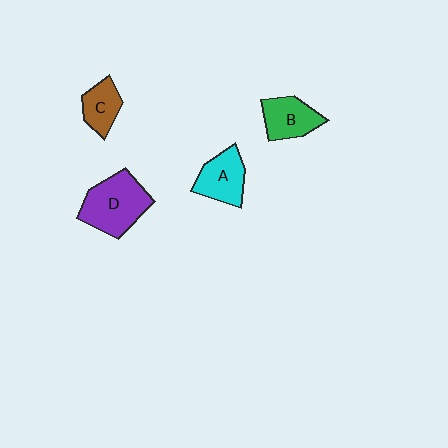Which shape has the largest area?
Shape D (purple).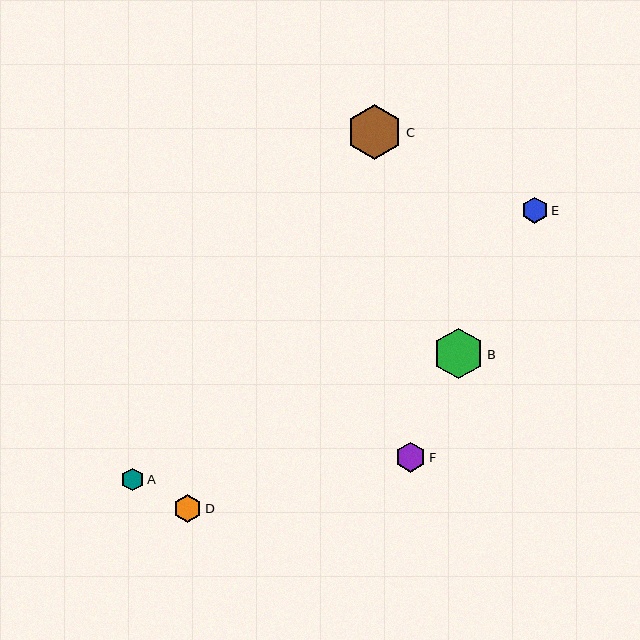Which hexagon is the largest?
Hexagon C is the largest with a size of approximately 55 pixels.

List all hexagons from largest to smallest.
From largest to smallest: C, B, F, D, E, A.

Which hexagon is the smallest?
Hexagon A is the smallest with a size of approximately 23 pixels.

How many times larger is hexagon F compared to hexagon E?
Hexagon F is approximately 1.1 times the size of hexagon E.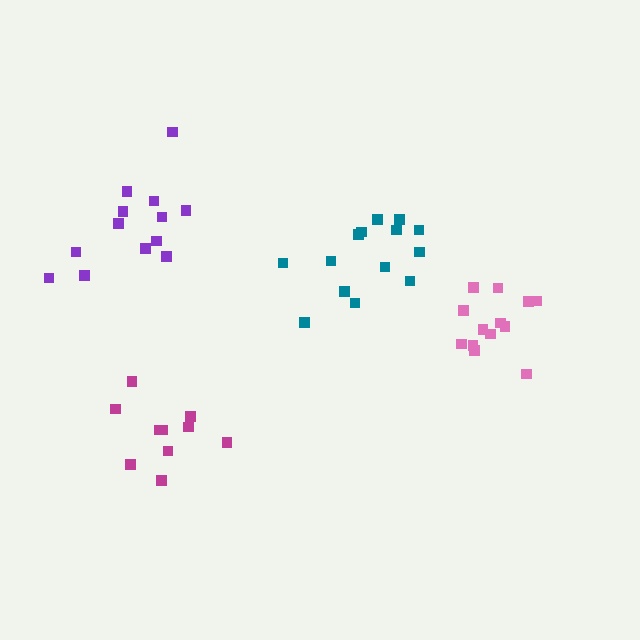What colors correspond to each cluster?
The clusters are colored: teal, purple, pink, magenta.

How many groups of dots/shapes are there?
There are 4 groups.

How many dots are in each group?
Group 1: 14 dots, Group 2: 13 dots, Group 3: 13 dots, Group 4: 10 dots (50 total).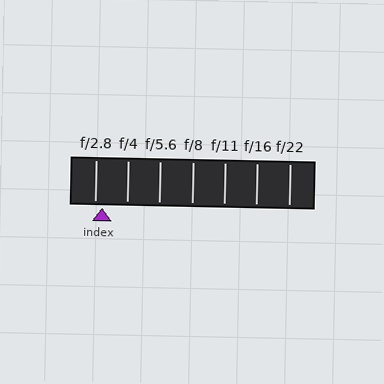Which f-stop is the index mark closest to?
The index mark is closest to f/2.8.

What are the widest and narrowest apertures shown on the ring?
The widest aperture shown is f/2.8 and the narrowest is f/22.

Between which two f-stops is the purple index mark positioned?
The index mark is between f/2.8 and f/4.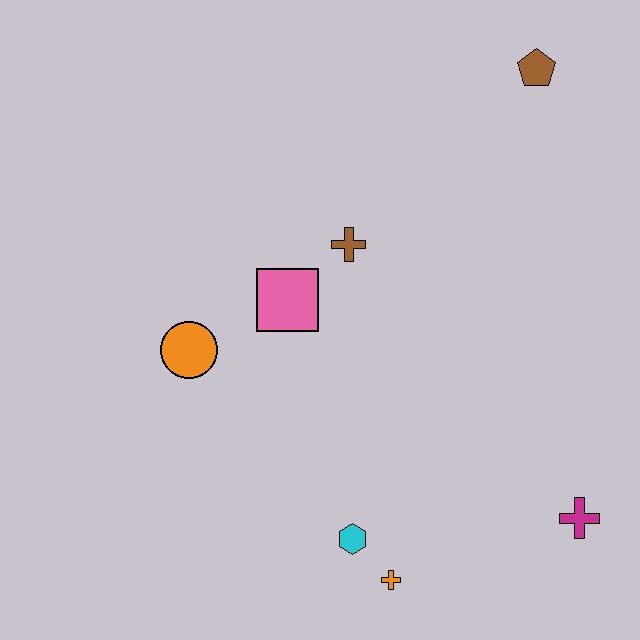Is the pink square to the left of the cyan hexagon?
Yes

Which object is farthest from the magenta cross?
The brown pentagon is farthest from the magenta cross.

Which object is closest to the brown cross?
The pink square is closest to the brown cross.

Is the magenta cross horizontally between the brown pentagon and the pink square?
No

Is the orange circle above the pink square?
No